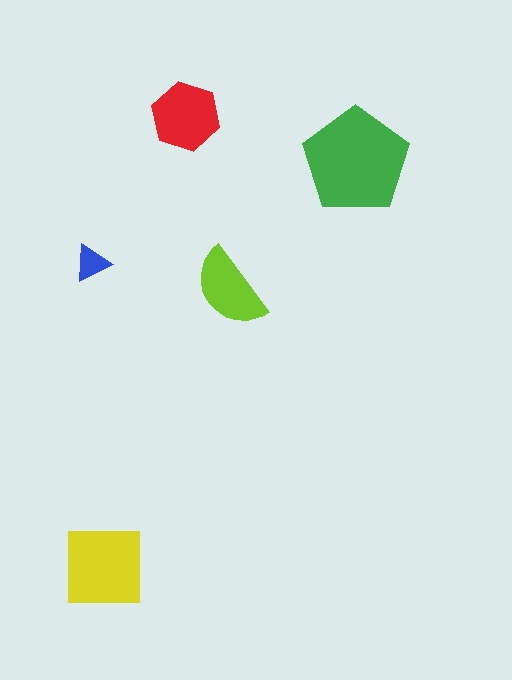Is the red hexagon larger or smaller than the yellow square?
Smaller.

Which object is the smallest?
The blue triangle.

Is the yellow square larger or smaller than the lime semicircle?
Larger.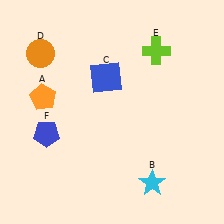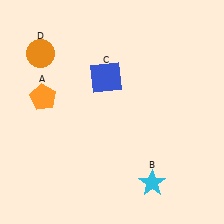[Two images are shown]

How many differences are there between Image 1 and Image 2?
There are 2 differences between the two images.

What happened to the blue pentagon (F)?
The blue pentagon (F) was removed in Image 2. It was in the bottom-left area of Image 1.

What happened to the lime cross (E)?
The lime cross (E) was removed in Image 2. It was in the top-right area of Image 1.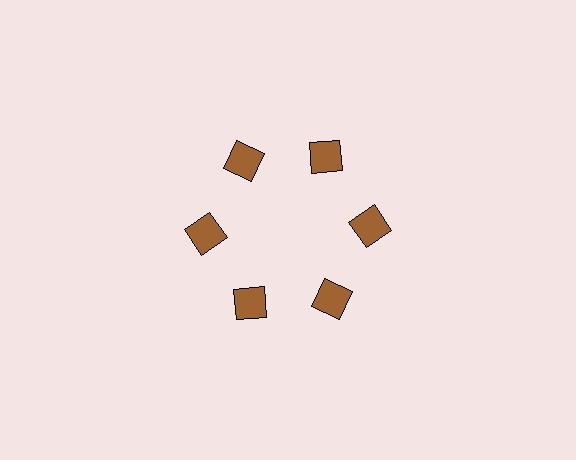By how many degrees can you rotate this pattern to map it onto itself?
The pattern maps onto itself every 60 degrees of rotation.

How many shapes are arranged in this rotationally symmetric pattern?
There are 6 shapes, arranged in 6 groups of 1.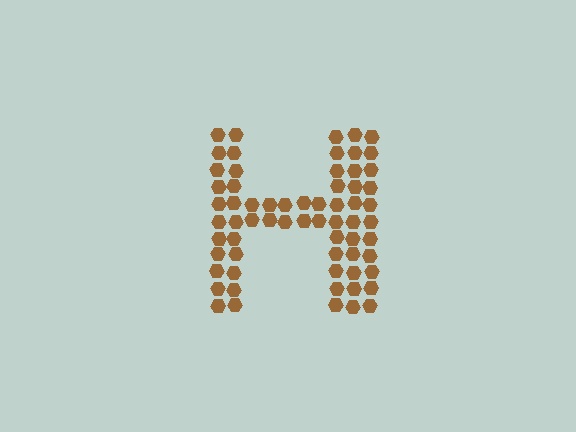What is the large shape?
The large shape is the letter H.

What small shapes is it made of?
It is made of small hexagons.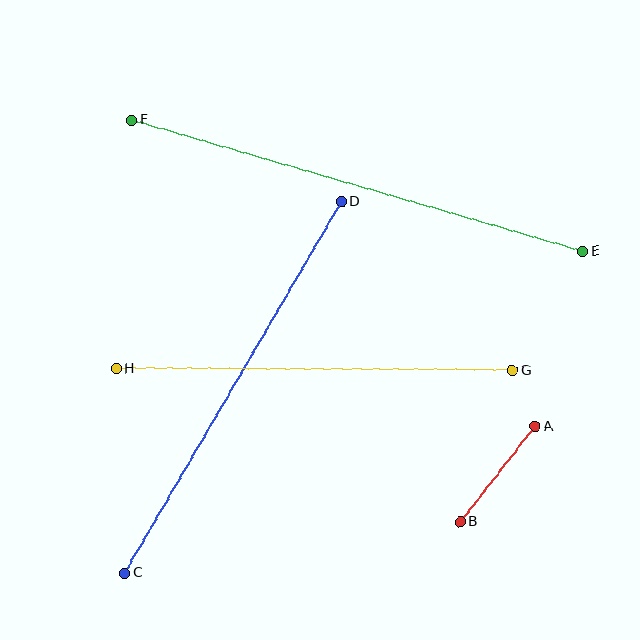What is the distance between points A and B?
The distance is approximately 121 pixels.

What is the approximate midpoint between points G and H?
The midpoint is at approximately (314, 370) pixels.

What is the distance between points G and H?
The distance is approximately 396 pixels.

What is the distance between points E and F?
The distance is approximately 470 pixels.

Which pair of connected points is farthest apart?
Points E and F are farthest apart.